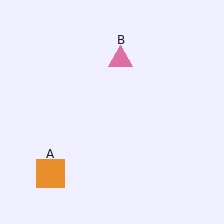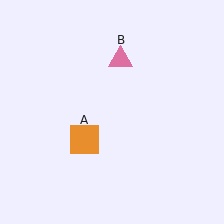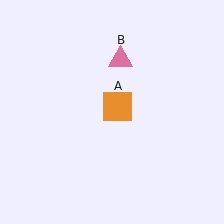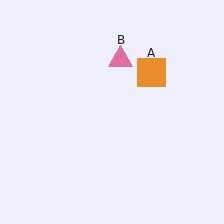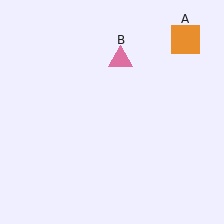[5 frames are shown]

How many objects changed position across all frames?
1 object changed position: orange square (object A).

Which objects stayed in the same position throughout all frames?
Pink triangle (object B) remained stationary.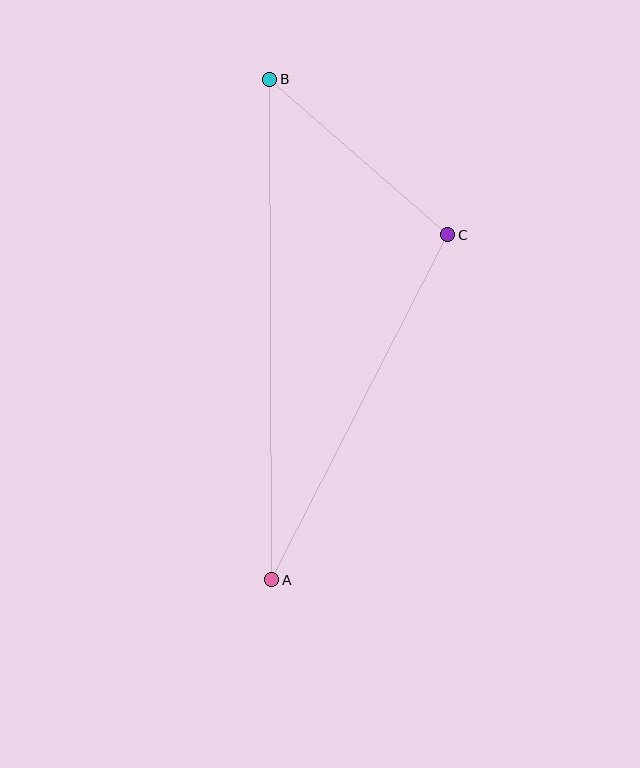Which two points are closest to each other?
Points B and C are closest to each other.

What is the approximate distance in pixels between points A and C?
The distance between A and C is approximately 387 pixels.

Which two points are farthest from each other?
Points A and B are farthest from each other.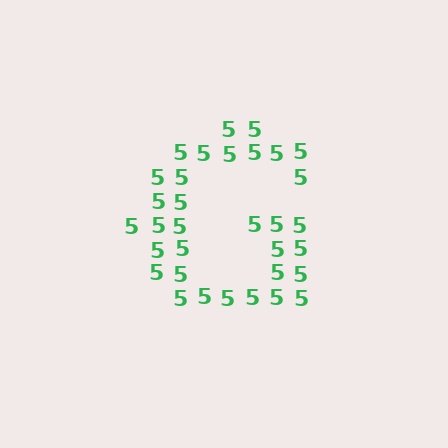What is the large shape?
The large shape is the letter G.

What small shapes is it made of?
It is made of small digit 5's.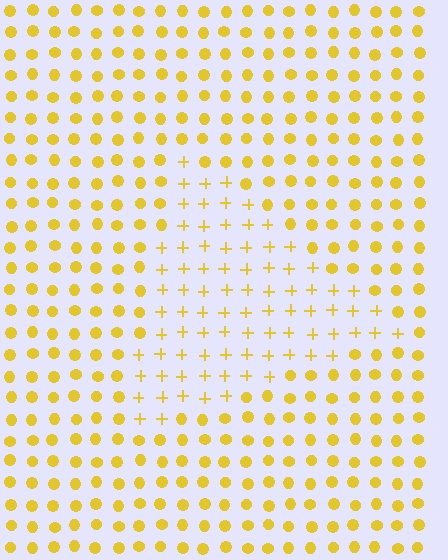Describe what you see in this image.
The image is filled with small yellow elements arranged in a uniform grid. A triangle-shaped region contains plus signs, while the surrounding area contains circles. The boundary is defined purely by the change in element shape.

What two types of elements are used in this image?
The image uses plus signs inside the triangle region and circles outside it.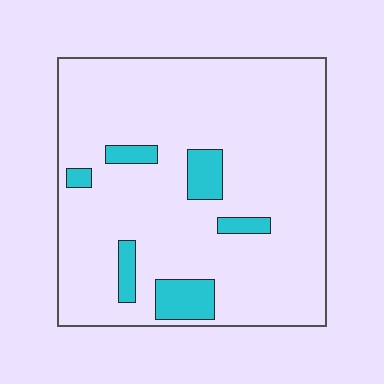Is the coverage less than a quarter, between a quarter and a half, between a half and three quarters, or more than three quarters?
Less than a quarter.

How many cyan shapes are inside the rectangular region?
6.